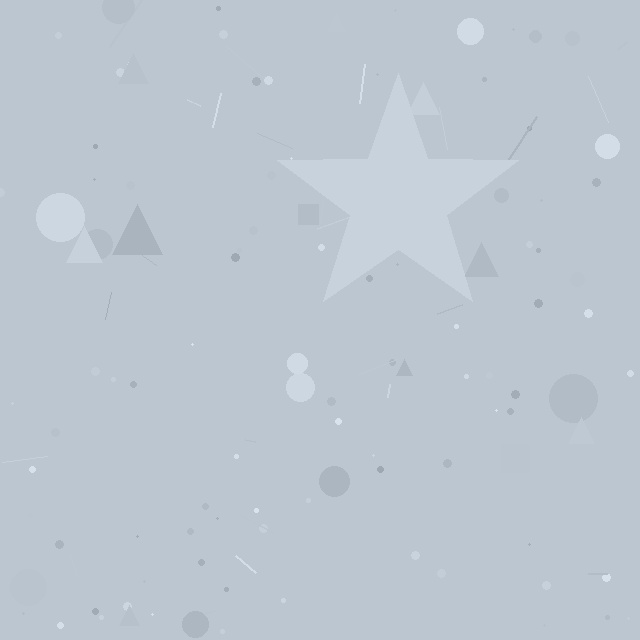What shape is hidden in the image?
A star is hidden in the image.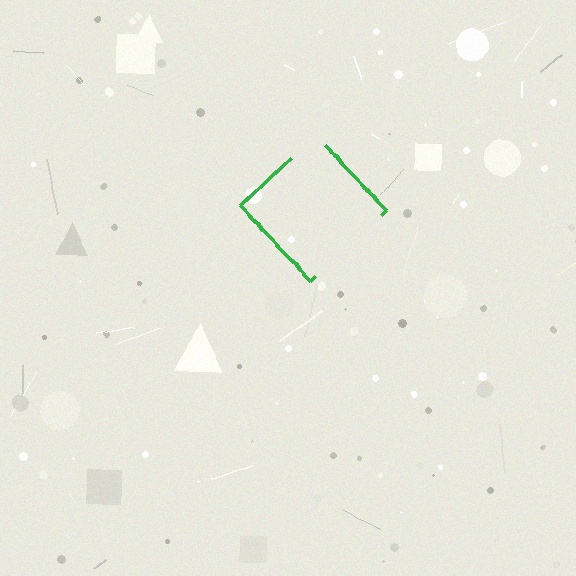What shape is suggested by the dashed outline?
The dashed outline suggests a diamond.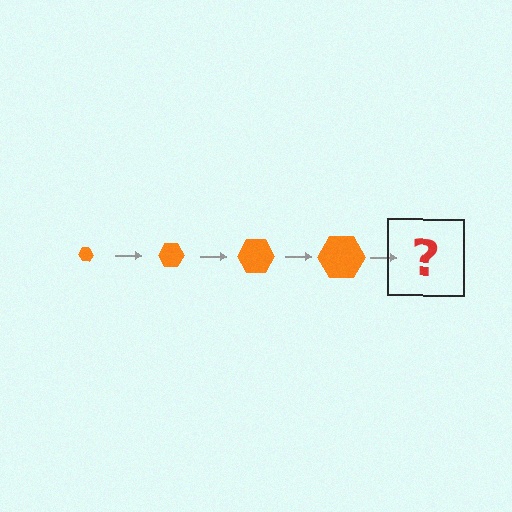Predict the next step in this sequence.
The next step is an orange hexagon, larger than the previous one.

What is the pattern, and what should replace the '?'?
The pattern is that the hexagon gets progressively larger each step. The '?' should be an orange hexagon, larger than the previous one.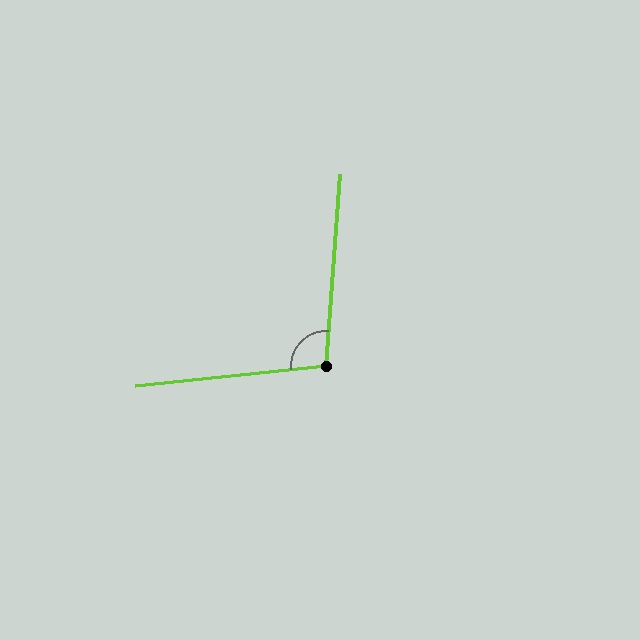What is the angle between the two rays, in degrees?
Approximately 100 degrees.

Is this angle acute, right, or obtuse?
It is obtuse.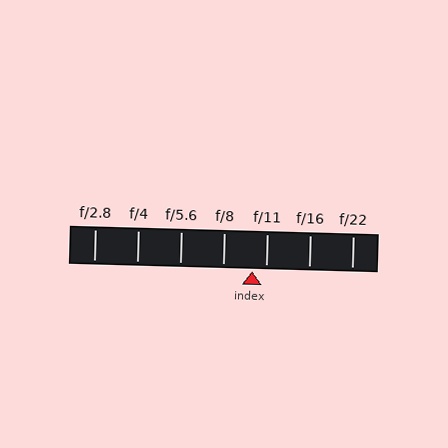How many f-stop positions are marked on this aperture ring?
There are 7 f-stop positions marked.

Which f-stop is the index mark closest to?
The index mark is closest to f/11.